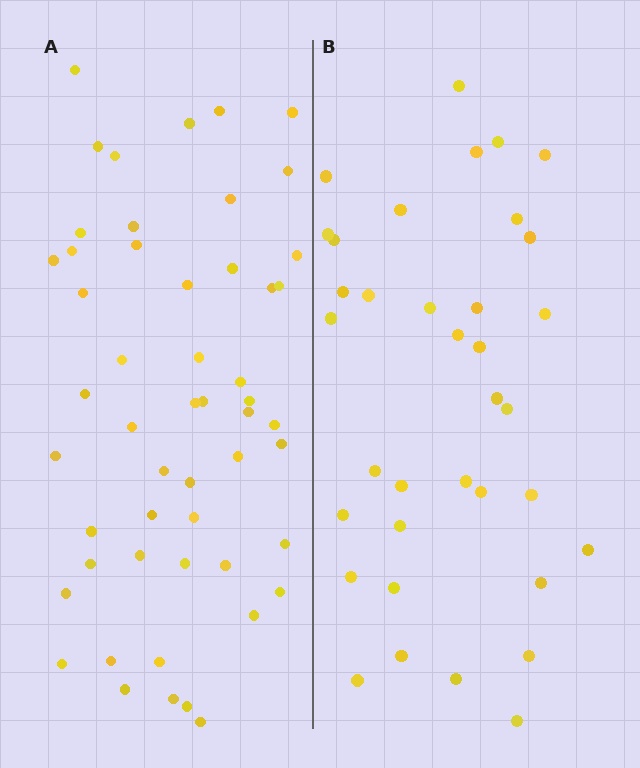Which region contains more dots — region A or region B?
Region A (the left region) has more dots.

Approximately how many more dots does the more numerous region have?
Region A has approximately 15 more dots than region B.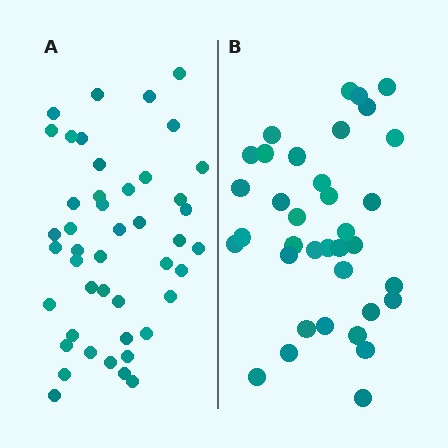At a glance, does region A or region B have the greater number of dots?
Region A (the left region) has more dots.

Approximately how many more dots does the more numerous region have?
Region A has roughly 8 or so more dots than region B.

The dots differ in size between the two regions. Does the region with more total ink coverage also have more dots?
No. Region B has more total ink coverage because its dots are larger, but region A actually contains more individual dots. Total area can be misleading — the number of items is what matters here.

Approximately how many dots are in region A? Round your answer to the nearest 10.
About 40 dots. (The exact count is 45, which rounds to 40.)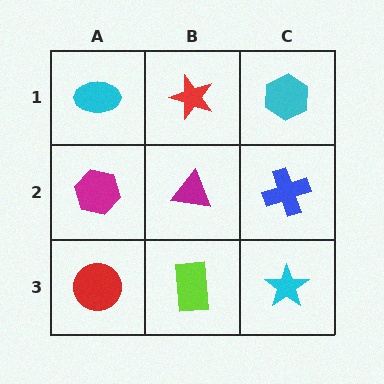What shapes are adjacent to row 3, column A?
A magenta hexagon (row 2, column A), a lime rectangle (row 3, column B).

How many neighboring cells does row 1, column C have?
2.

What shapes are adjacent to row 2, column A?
A cyan ellipse (row 1, column A), a red circle (row 3, column A), a magenta triangle (row 2, column B).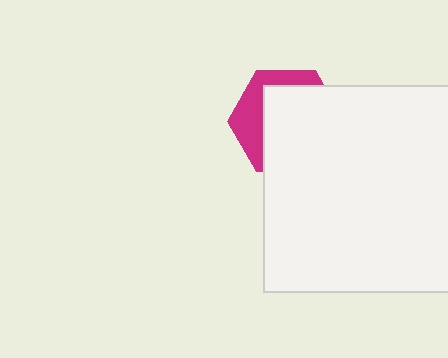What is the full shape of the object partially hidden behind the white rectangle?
The partially hidden object is a magenta hexagon.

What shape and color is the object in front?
The object in front is a white rectangle.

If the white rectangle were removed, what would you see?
You would see the complete magenta hexagon.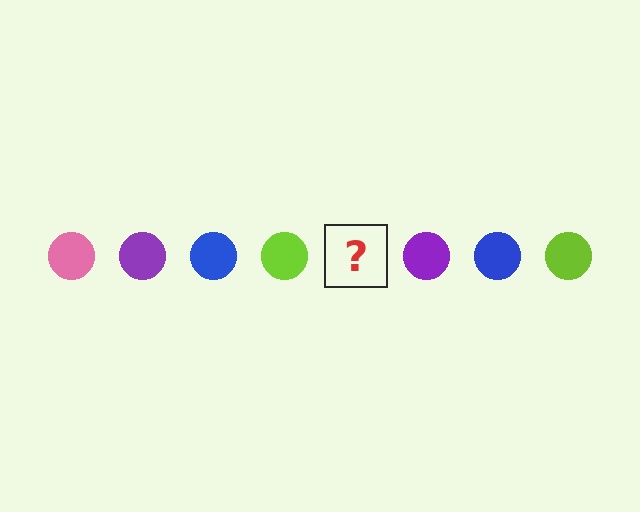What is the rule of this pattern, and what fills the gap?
The rule is that the pattern cycles through pink, purple, blue, lime circles. The gap should be filled with a pink circle.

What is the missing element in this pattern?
The missing element is a pink circle.